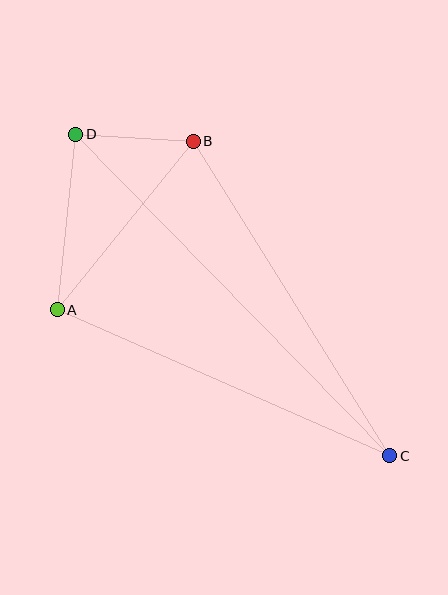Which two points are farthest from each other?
Points C and D are farthest from each other.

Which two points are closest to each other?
Points B and D are closest to each other.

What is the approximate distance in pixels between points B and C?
The distance between B and C is approximately 371 pixels.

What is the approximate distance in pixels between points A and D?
The distance between A and D is approximately 176 pixels.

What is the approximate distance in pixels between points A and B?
The distance between A and B is approximately 217 pixels.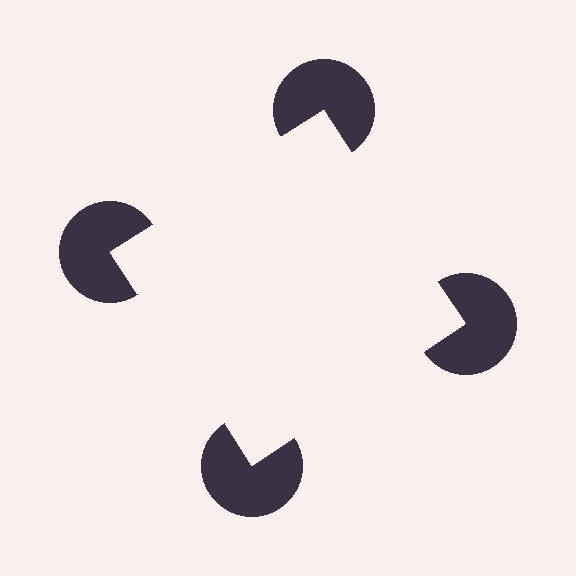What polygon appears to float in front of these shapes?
An illusory square — its edges are inferred from the aligned wedge cuts in the pac-man discs, not physically drawn.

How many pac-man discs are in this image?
There are 4 — one at each vertex of the illusory square.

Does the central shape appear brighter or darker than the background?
It typically appears slightly brighter than the background, even though no actual brightness change is drawn.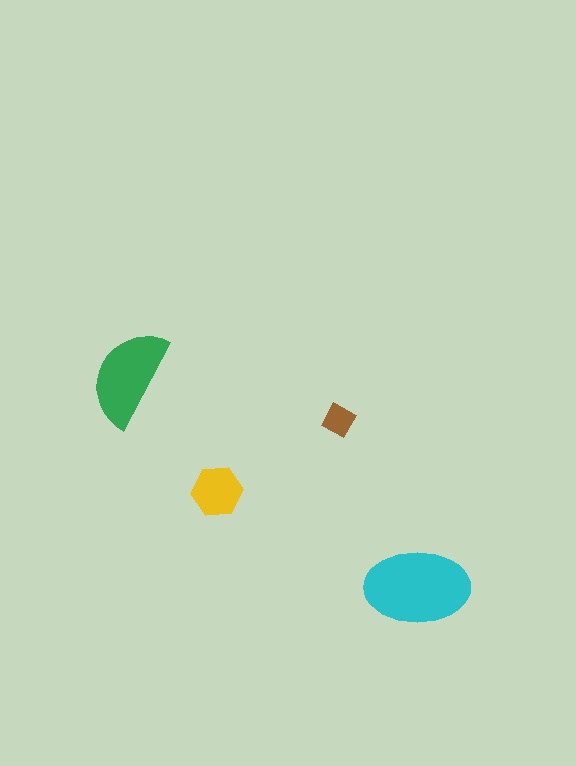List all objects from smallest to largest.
The brown diamond, the yellow hexagon, the green semicircle, the cyan ellipse.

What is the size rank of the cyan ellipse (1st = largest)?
1st.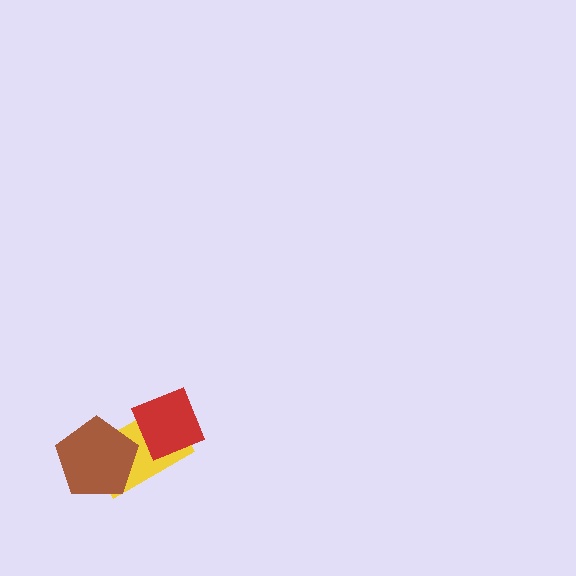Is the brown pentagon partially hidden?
No, no other shape covers it.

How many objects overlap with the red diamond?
1 object overlaps with the red diamond.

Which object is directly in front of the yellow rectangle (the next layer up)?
The brown pentagon is directly in front of the yellow rectangle.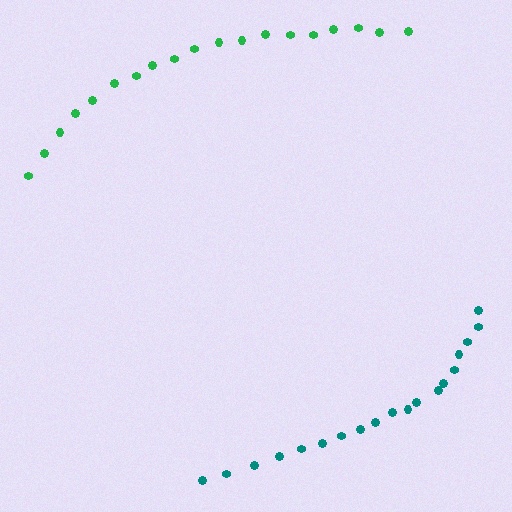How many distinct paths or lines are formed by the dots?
There are 2 distinct paths.